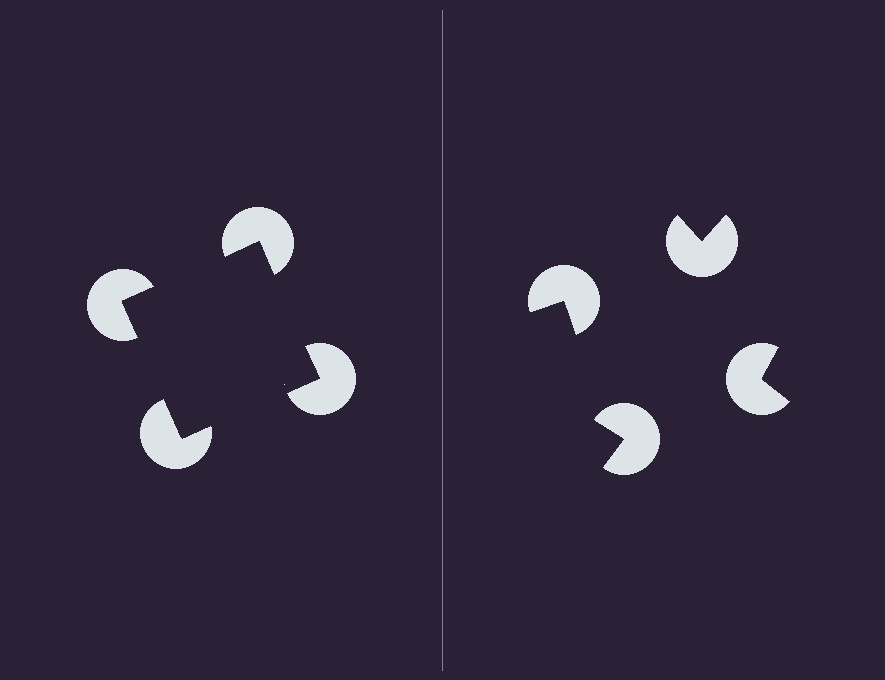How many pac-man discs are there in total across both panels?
8 — 4 on each side.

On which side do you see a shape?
An illusory square appears on the left side. On the right side the wedge cuts are rotated, so no coherent shape forms.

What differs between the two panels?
The pac-man discs are positioned identically on both sides; only the wedge orientations differ. On the left they align to a square; on the right they are misaligned.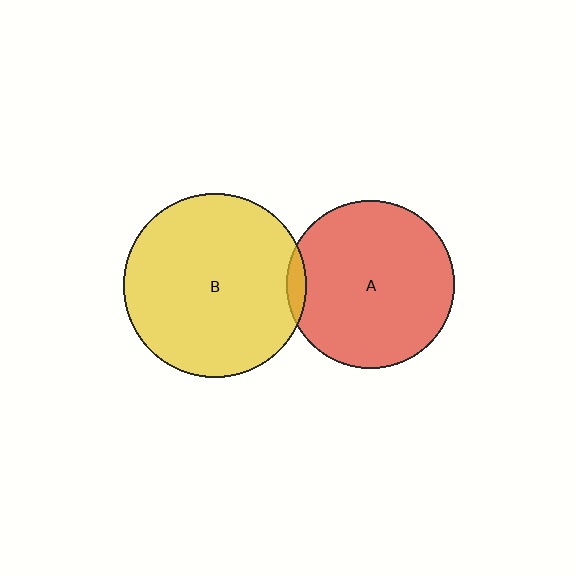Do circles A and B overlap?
Yes.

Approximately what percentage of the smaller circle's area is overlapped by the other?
Approximately 5%.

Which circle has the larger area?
Circle B (yellow).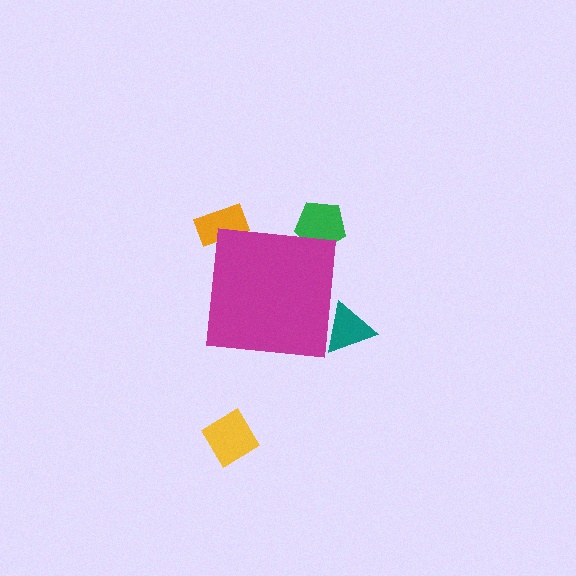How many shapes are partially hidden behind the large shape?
3 shapes are partially hidden.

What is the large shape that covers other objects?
A magenta square.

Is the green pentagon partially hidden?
Yes, the green pentagon is partially hidden behind the magenta square.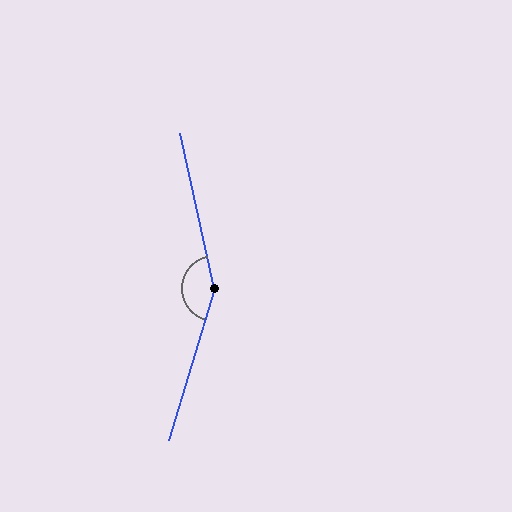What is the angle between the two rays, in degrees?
Approximately 151 degrees.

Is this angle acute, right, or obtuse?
It is obtuse.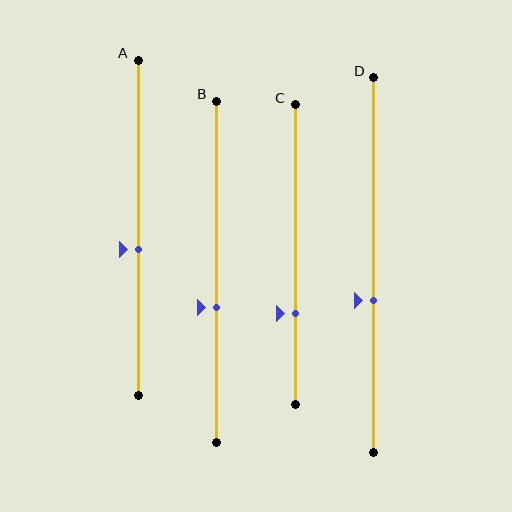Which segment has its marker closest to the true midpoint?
Segment A has its marker closest to the true midpoint.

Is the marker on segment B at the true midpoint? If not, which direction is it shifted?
No, the marker on segment B is shifted downward by about 10% of the segment length.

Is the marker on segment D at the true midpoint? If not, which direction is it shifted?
No, the marker on segment D is shifted downward by about 10% of the segment length.